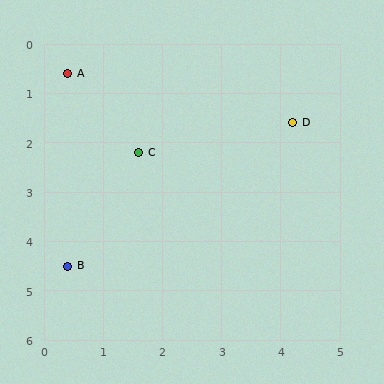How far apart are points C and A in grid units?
Points C and A are about 2.0 grid units apart.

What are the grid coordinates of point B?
Point B is at approximately (0.4, 4.5).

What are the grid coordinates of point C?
Point C is at approximately (1.6, 2.2).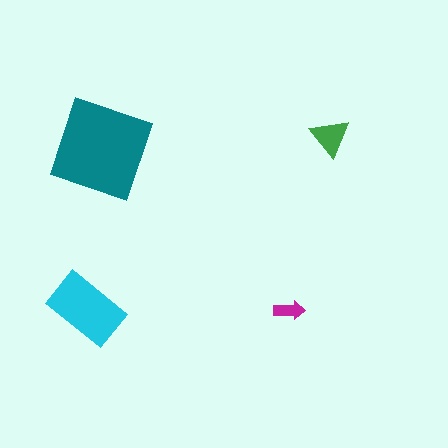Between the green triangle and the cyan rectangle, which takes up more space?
The cyan rectangle.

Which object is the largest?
The teal square.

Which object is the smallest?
The magenta arrow.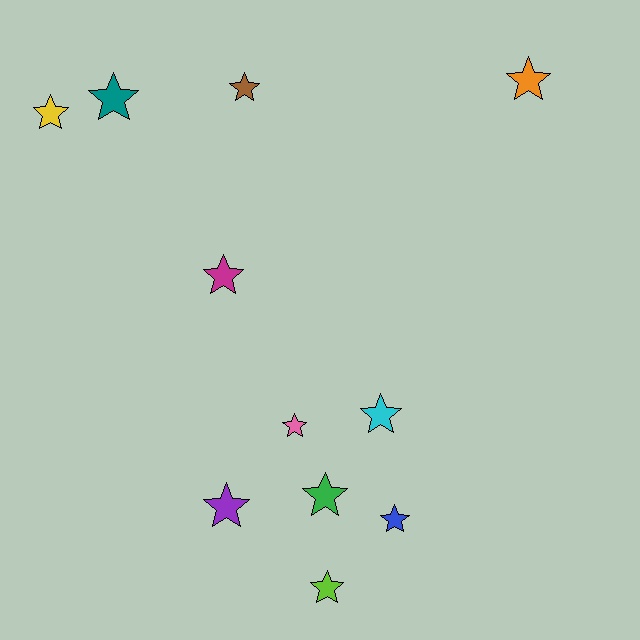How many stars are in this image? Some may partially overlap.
There are 11 stars.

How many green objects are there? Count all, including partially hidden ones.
There is 1 green object.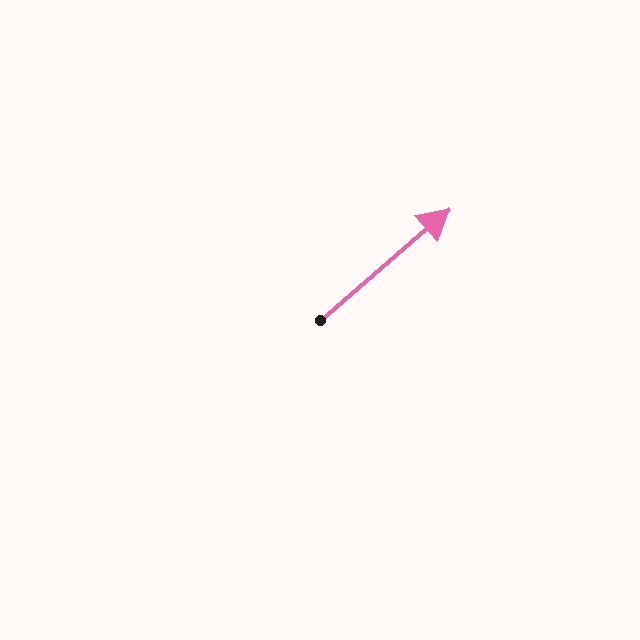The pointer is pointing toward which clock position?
Roughly 2 o'clock.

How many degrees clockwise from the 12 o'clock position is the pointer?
Approximately 49 degrees.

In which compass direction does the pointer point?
Northeast.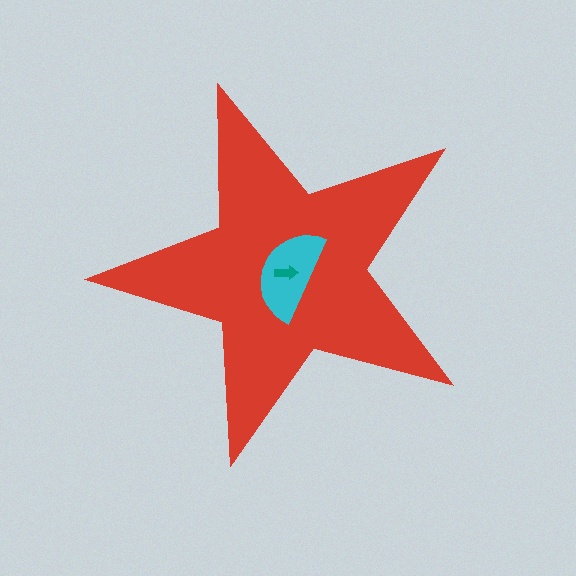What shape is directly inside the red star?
The cyan semicircle.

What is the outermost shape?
The red star.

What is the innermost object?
The teal arrow.